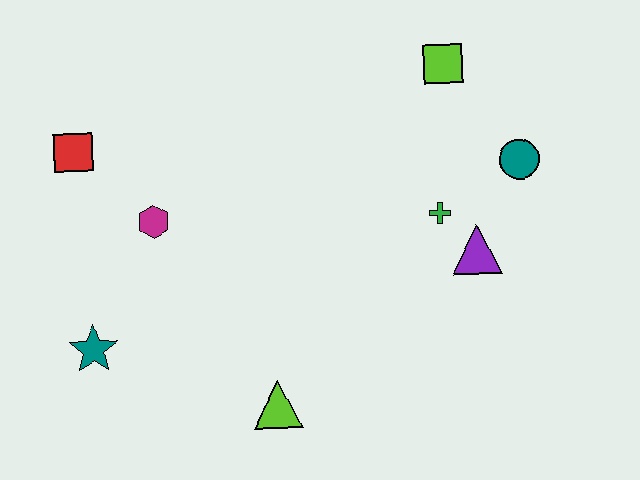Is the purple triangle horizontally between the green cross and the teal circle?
Yes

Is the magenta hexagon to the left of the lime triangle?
Yes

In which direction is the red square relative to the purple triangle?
The red square is to the left of the purple triangle.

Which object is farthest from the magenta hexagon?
The teal circle is farthest from the magenta hexagon.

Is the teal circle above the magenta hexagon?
Yes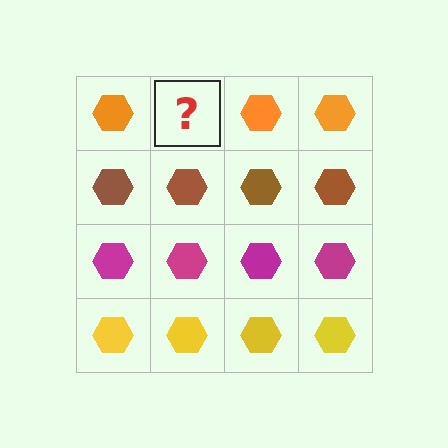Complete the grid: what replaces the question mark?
The question mark should be replaced with an orange hexagon.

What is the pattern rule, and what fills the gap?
The rule is that each row has a consistent color. The gap should be filled with an orange hexagon.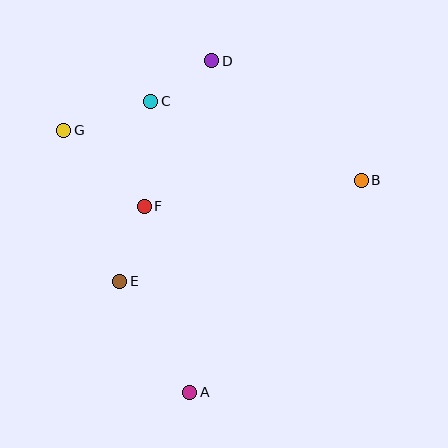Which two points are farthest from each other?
Points A and D are farthest from each other.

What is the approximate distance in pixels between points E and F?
The distance between E and F is approximately 79 pixels.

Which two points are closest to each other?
Points C and D are closest to each other.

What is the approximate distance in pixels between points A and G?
The distance between A and G is approximately 291 pixels.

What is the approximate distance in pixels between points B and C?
The distance between B and C is approximately 225 pixels.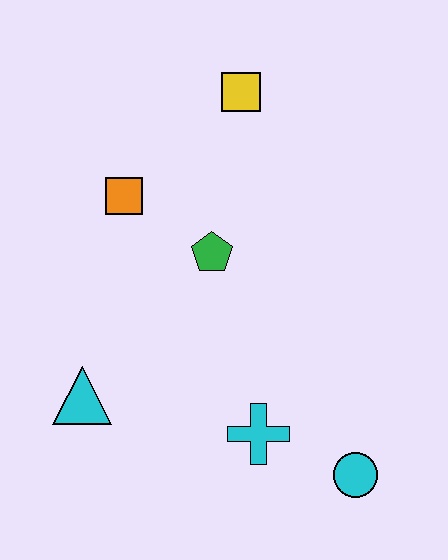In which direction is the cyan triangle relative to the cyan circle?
The cyan triangle is to the left of the cyan circle.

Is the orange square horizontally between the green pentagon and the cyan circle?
No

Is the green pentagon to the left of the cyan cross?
Yes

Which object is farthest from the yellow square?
The cyan circle is farthest from the yellow square.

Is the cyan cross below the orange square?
Yes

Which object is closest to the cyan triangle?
The cyan cross is closest to the cyan triangle.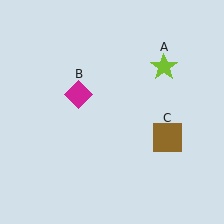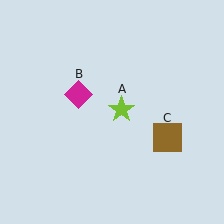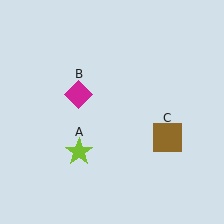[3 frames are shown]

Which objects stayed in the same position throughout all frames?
Magenta diamond (object B) and brown square (object C) remained stationary.